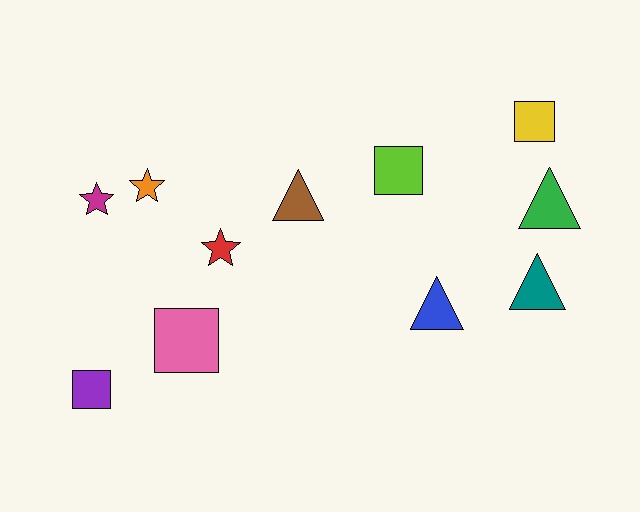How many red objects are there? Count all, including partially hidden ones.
There is 1 red object.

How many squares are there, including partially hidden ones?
There are 4 squares.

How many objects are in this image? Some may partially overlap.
There are 11 objects.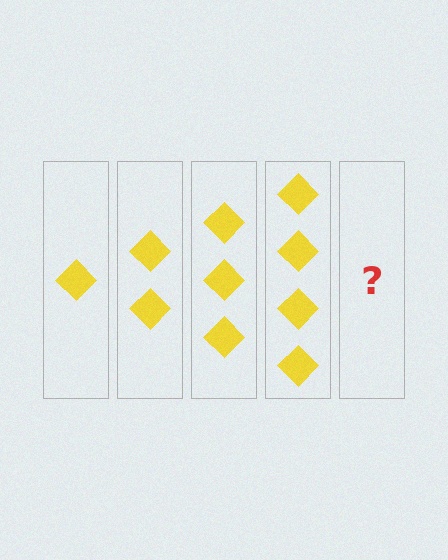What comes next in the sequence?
The next element should be 5 diamonds.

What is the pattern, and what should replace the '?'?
The pattern is that each step adds one more diamond. The '?' should be 5 diamonds.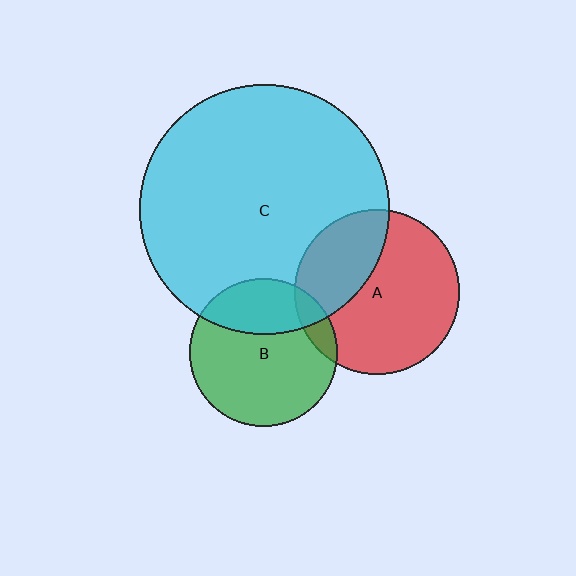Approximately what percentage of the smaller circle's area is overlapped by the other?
Approximately 10%.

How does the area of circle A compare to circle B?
Approximately 1.2 times.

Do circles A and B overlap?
Yes.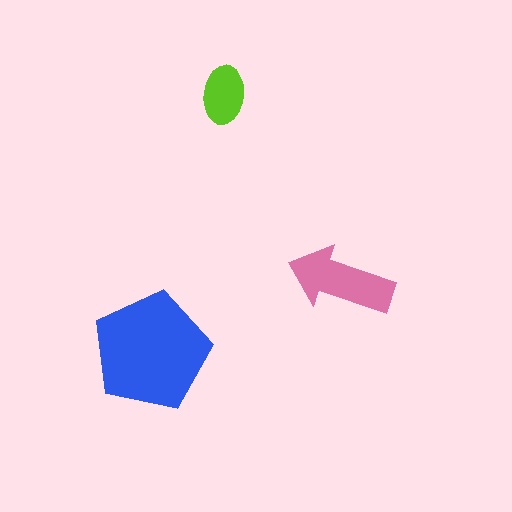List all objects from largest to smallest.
The blue pentagon, the pink arrow, the lime ellipse.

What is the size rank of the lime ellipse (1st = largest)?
3rd.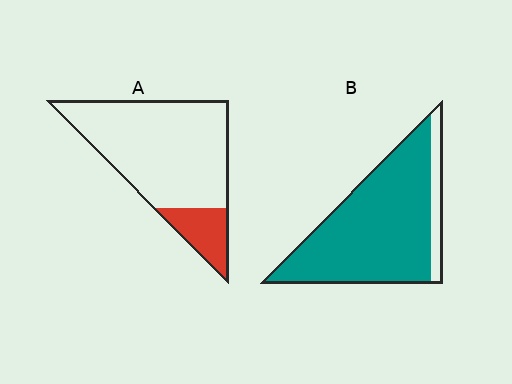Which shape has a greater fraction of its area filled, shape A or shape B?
Shape B.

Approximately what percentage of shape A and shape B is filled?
A is approximately 15% and B is approximately 85%.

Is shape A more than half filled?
No.